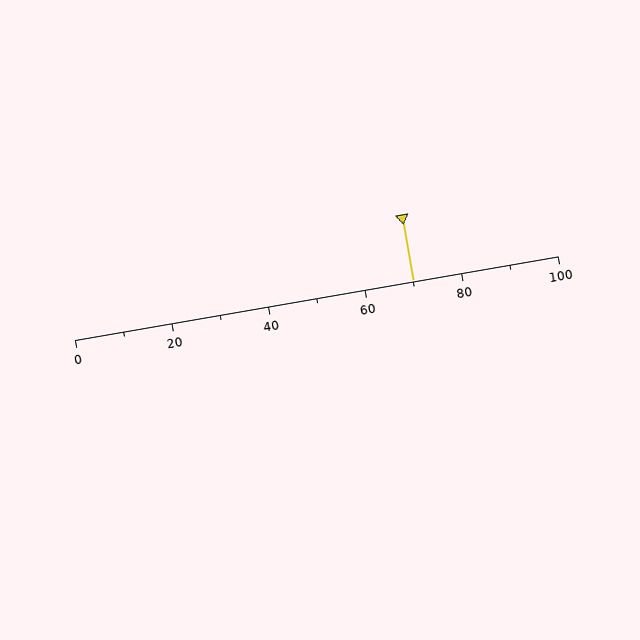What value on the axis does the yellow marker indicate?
The marker indicates approximately 70.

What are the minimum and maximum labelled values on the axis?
The axis runs from 0 to 100.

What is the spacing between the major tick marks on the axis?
The major ticks are spaced 20 apart.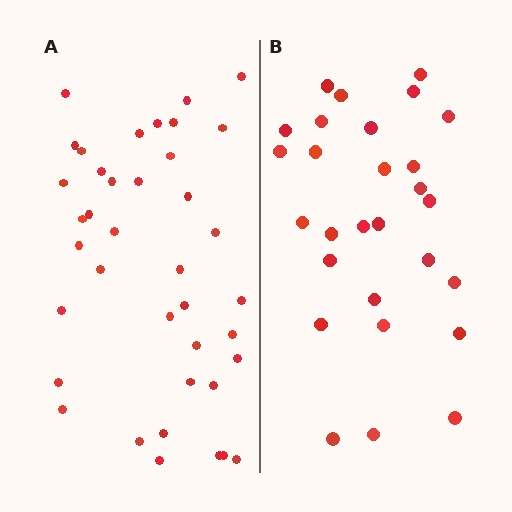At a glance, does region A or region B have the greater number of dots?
Region A (the left region) has more dots.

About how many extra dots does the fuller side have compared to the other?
Region A has roughly 12 or so more dots than region B.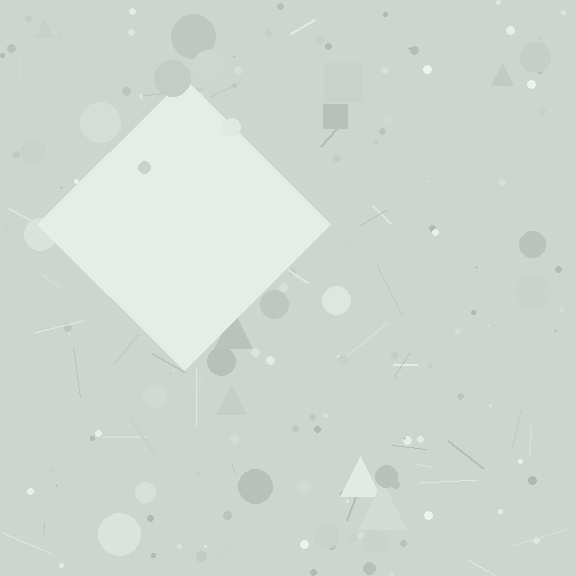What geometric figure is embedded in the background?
A diamond is embedded in the background.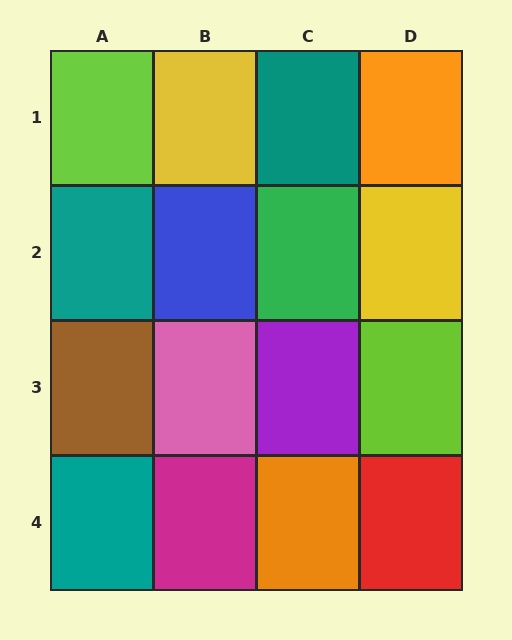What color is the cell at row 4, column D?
Red.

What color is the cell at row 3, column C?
Purple.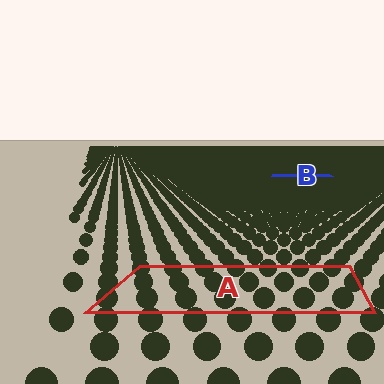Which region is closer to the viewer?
Region A is closer. The texture elements there are larger and more spread out.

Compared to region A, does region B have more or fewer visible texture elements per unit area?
Region B has more texture elements per unit area — they are packed more densely because it is farther away.